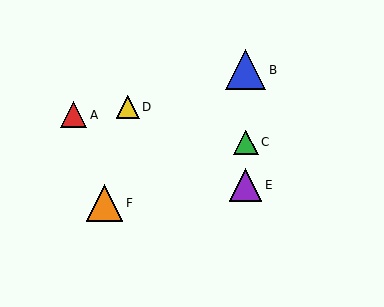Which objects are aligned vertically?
Objects B, C, E are aligned vertically.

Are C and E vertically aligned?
Yes, both are at x≈246.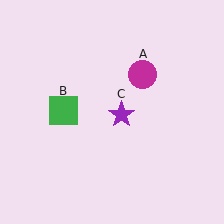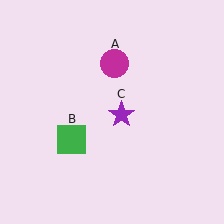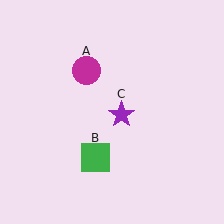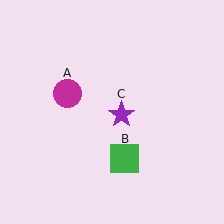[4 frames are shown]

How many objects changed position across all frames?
2 objects changed position: magenta circle (object A), green square (object B).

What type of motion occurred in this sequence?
The magenta circle (object A), green square (object B) rotated counterclockwise around the center of the scene.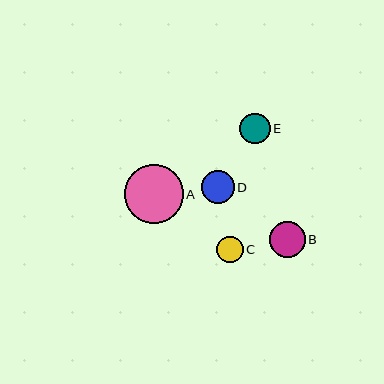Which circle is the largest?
Circle A is the largest with a size of approximately 59 pixels.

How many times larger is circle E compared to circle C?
Circle E is approximately 1.2 times the size of circle C.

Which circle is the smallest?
Circle C is the smallest with a size of approximately 26 pixels.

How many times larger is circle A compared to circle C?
Circle A is approximately 2.2 times the size of circle C.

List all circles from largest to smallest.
From largest to smallest: A, B, D, E, C.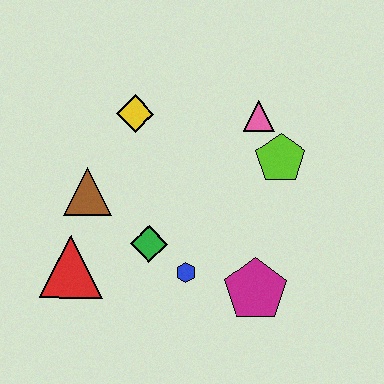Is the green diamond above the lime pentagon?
No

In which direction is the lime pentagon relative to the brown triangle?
The lime pentagon is to the right of the brown triangle.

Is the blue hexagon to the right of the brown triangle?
Yes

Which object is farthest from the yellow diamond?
The magenta pentagon is farthest from the yellow diamond.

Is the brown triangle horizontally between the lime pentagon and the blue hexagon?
No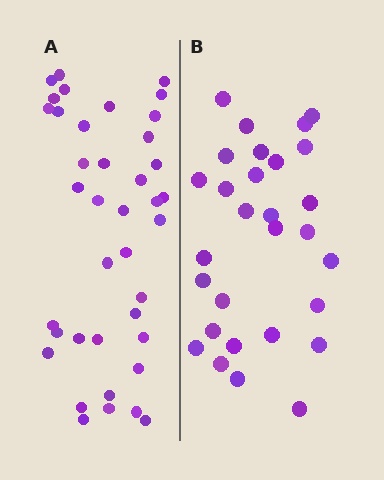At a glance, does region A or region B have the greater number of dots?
Region A (the left region) has more dots.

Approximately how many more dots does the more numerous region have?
Region A has roughly 10 or so more dots than region B.